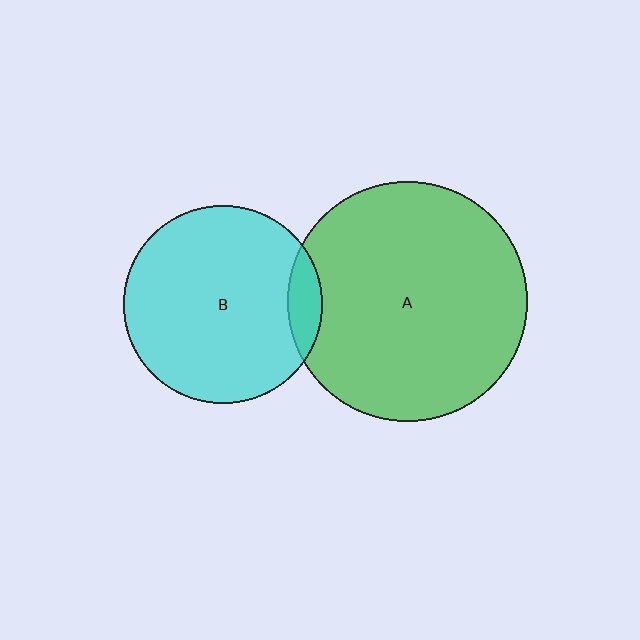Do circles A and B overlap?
Yes.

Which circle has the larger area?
Circle A (green).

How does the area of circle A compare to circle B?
Approximately 1.5 times.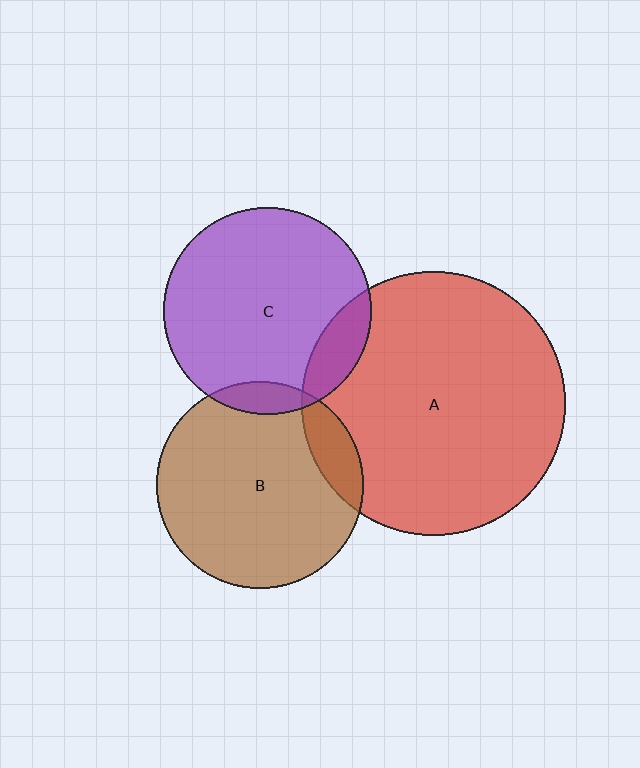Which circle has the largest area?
Circle A (red).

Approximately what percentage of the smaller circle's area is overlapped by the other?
Approximately 10%.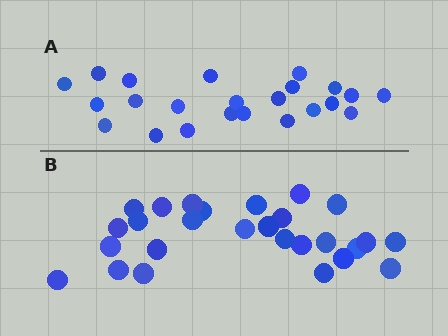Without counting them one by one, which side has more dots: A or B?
Region B (the bottom region) has more dots.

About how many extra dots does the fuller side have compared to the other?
Region B has about 4 more dots than region A.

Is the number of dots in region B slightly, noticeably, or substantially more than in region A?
Region B has only slightly more — the two regions are fairly close. The ratio is roughly 1.2 to 1.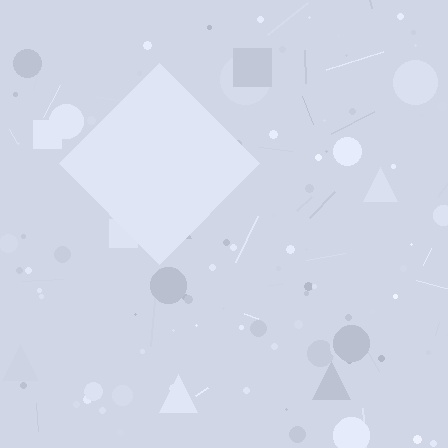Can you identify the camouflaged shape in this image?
The camouflaged shape is a diamond.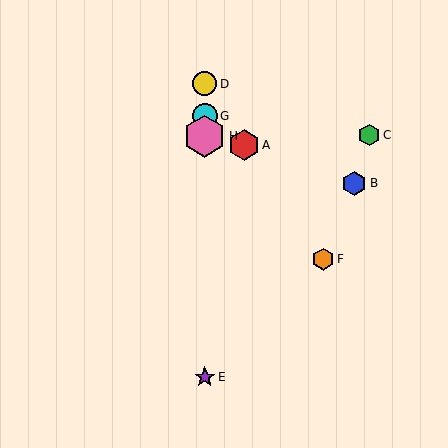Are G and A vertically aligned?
No, G is at x≈205 and A is at x≈244.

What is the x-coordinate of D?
Object D is at x≈205.